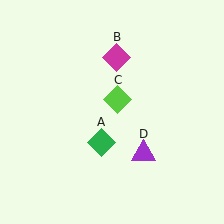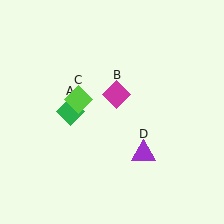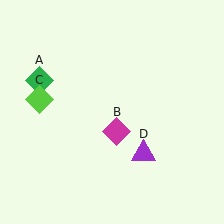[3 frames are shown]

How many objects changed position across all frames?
3 objects changed position: green diamond (object A), magenta diamond (object B), lime diamond (object C).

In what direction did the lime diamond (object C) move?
The lime diamond (object C) moved left.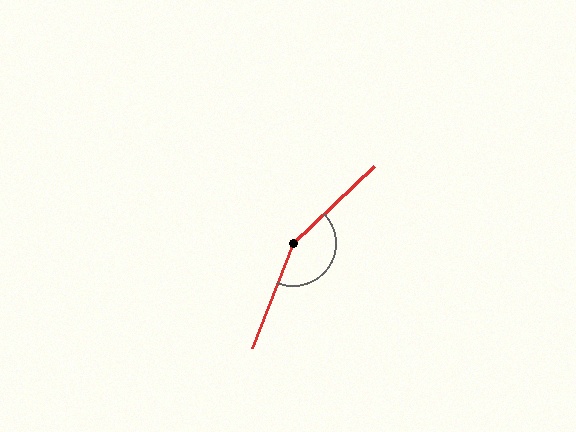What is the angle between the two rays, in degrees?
Approximately 154 degrees.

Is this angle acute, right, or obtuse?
It is obtuse.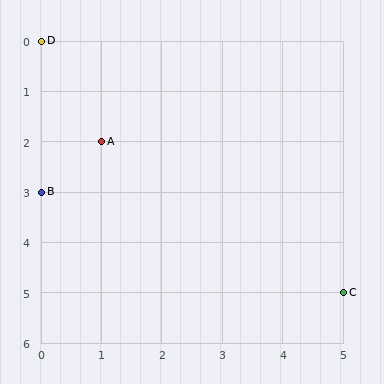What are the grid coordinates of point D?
Point D is at grid coordinates (0, 0).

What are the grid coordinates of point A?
Point A is at grid coordinates (1, 2).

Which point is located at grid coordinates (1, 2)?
Point A is at (1, 2).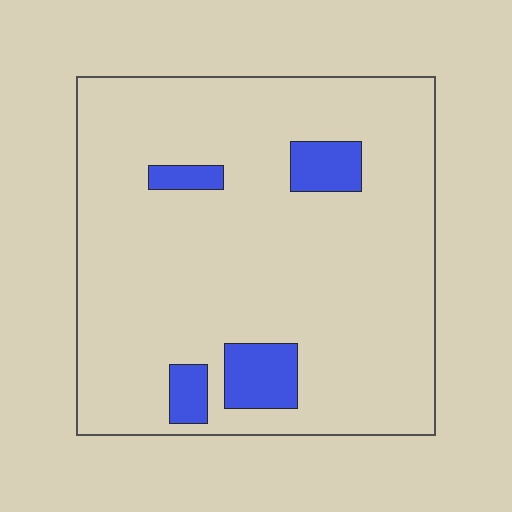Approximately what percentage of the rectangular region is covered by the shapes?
Approximately 10%.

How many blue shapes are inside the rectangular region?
4.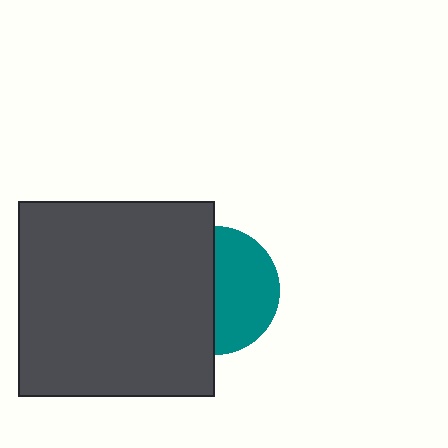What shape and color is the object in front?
The object in front is a dark gray square.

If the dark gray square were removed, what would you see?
You would see the complete teal circle.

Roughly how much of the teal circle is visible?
About half of it is visible (roughly 49%).